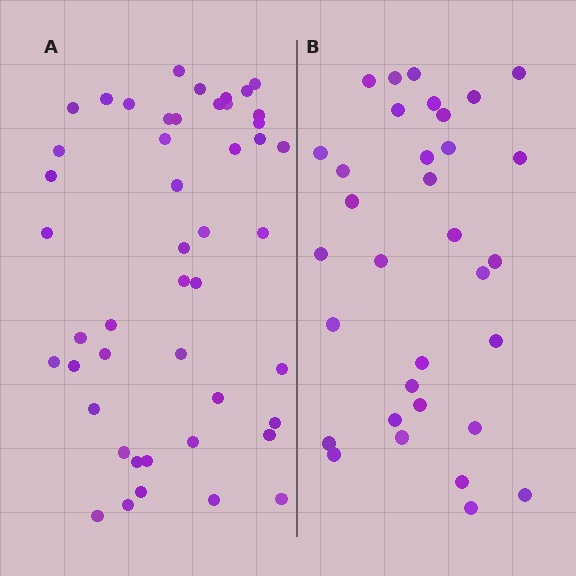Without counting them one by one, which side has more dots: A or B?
Region A (the left region) has more dots.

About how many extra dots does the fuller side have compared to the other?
Region A has approximately 15 more dots than region B.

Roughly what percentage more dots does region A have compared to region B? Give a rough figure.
About 40% more.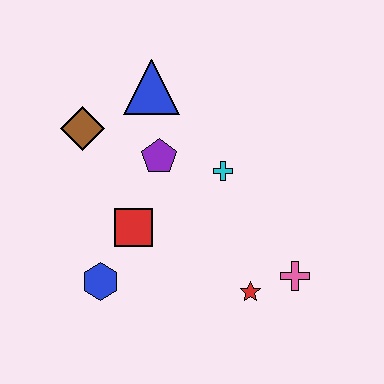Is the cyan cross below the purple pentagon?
Yes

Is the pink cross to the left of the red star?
No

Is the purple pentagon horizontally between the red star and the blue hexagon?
Yes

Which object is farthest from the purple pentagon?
The pink cross is farthest from the purple pentagon.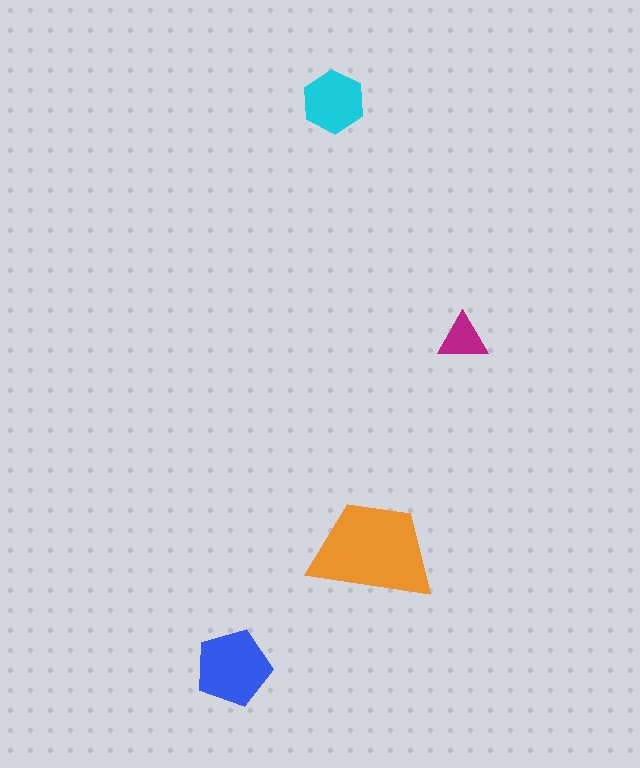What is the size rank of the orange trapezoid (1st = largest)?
1st.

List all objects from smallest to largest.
The magenta triangle, the cyan hexagon, the blue pentagon, the orange trapezoid.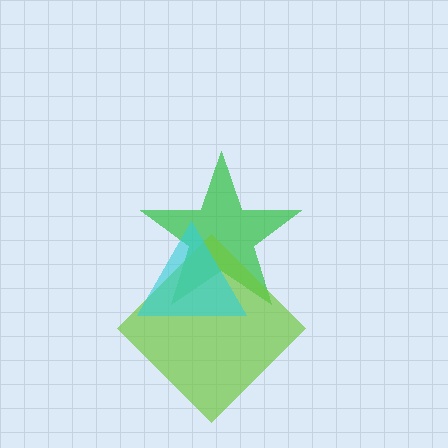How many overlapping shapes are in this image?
There are 3 overlapping shapes in the image.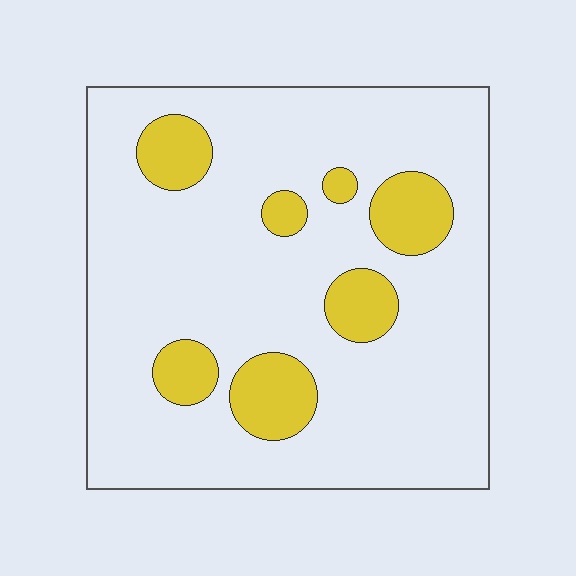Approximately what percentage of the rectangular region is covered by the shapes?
Approximately 15%.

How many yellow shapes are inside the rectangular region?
7.